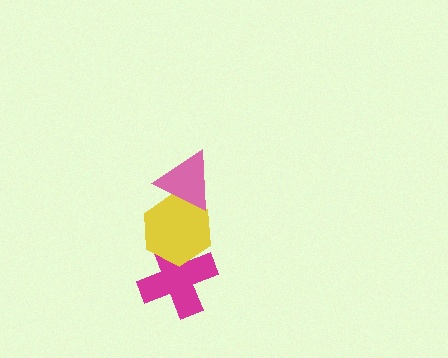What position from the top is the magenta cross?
The magenta cross is 3rd from the top.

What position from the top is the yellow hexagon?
The yellow hexagon is 2nd from the top.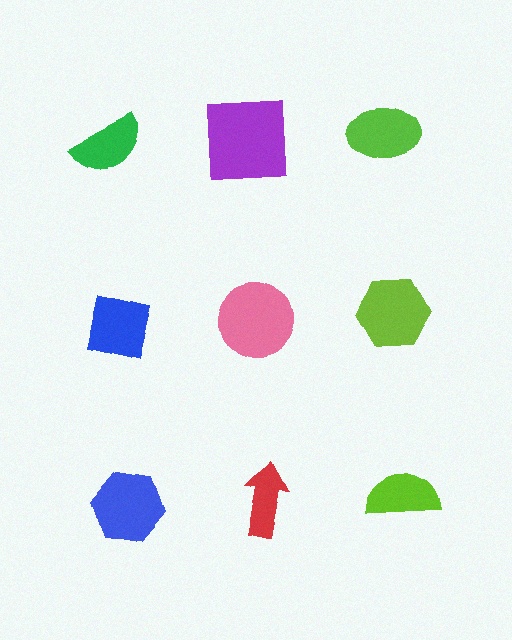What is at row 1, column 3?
A lime ellipse.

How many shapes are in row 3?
3 shapes.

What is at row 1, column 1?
A green semicircle.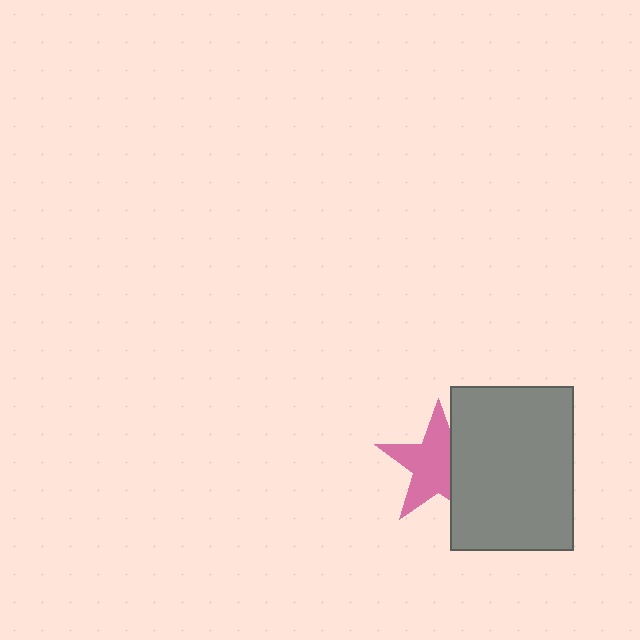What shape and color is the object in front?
The object in front is a gray rectangle.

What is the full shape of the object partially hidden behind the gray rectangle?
The partially hidden object is a pink star.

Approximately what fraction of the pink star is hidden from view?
Roughly 34% of the pink star is hidden behind the gray rectangle.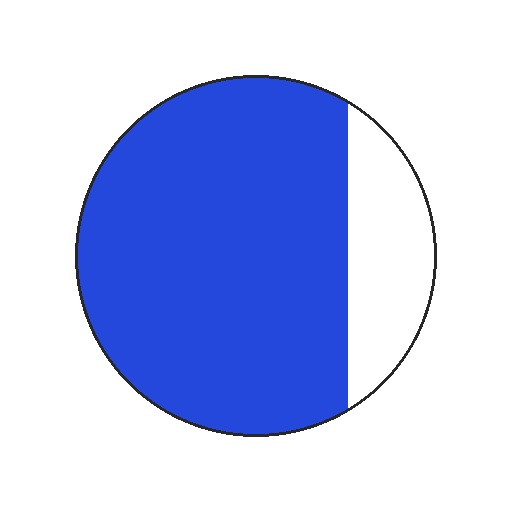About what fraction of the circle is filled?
About four fifths (4/5).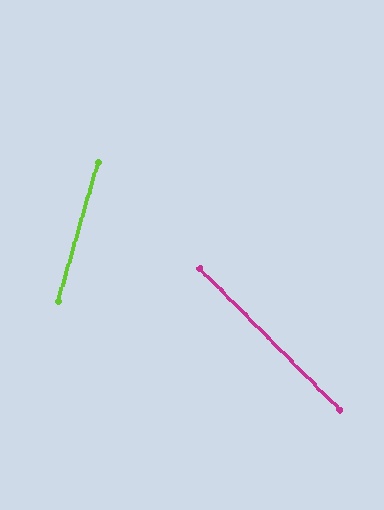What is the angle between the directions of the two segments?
Approximately 60 degrees.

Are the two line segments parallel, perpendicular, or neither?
Neither parallel nor perpendicular — they differ by about 60°.